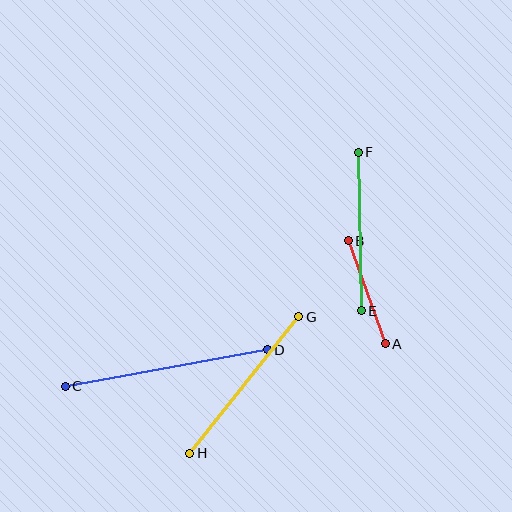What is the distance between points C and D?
The distance is approximately 205 pixels.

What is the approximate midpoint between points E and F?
The midpoint is at approximately (360, 232) pixels.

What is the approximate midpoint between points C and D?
The midpoint is at approximately (166, 368) pixels.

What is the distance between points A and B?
The distance is approximately 110 pixels.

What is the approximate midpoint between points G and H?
The midpoint is at approximately (244, 385) pixels.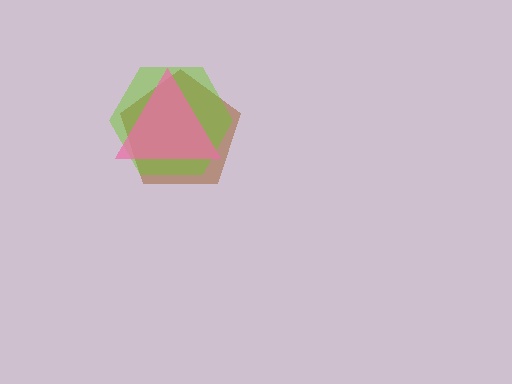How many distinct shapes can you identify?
There are 3 distinct shapes: a brown pentagon, a lime hexagon, a pink triangle.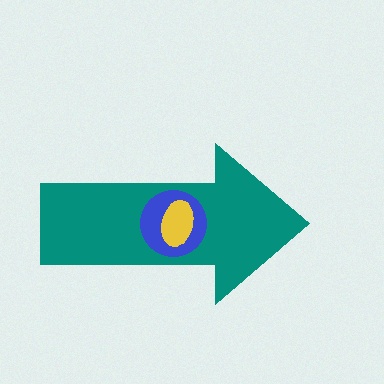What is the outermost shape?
The teal arrow.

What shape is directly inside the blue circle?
The yellow ellipse.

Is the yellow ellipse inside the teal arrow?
Yes.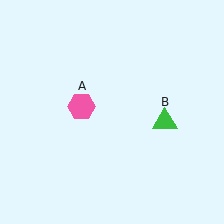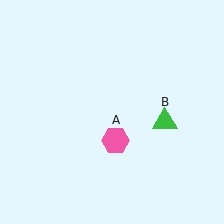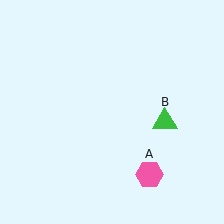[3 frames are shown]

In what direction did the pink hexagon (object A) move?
The pink hexagon (object A) moved down and to the right.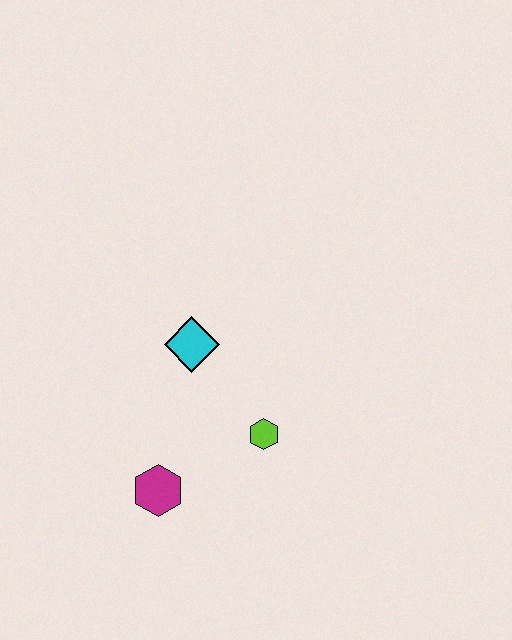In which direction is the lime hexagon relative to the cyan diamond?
The lime hexagon is below the cyan diamond.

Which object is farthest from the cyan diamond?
The magenta hexagon is farthest from the cyan diamond.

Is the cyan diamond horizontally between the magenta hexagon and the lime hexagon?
Yes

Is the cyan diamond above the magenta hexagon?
Yes